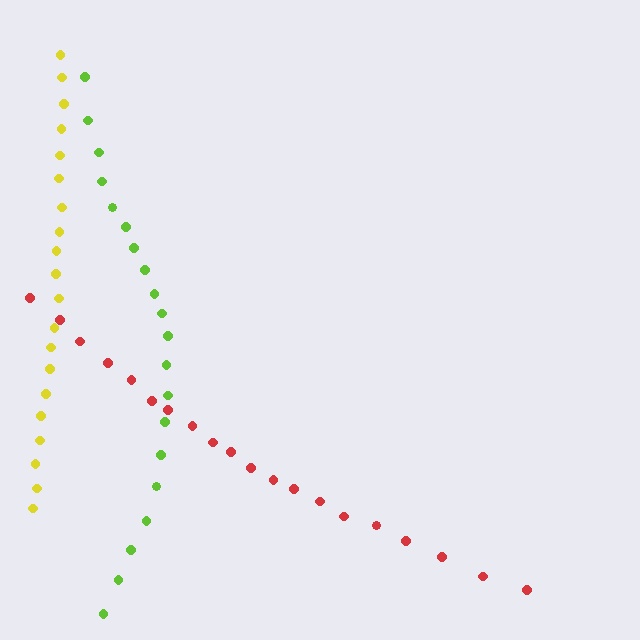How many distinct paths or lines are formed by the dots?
There are 3 distinct paths.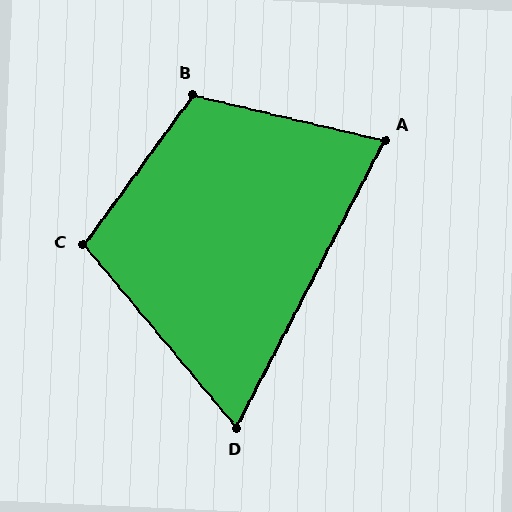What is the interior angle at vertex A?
Approximately 76 degrees (acute).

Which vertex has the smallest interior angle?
D, at approximately 67 degrees.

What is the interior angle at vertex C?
Approximately 104 degrees (obtuse).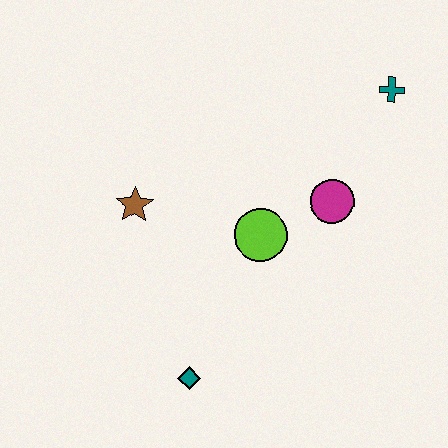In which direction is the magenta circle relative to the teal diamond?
The magenta circle is above the teal diamond.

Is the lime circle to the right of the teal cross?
No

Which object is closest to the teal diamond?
The lime circle is closest to the teal diamond.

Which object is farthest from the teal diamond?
The teal cross is farthest from the teal diamond.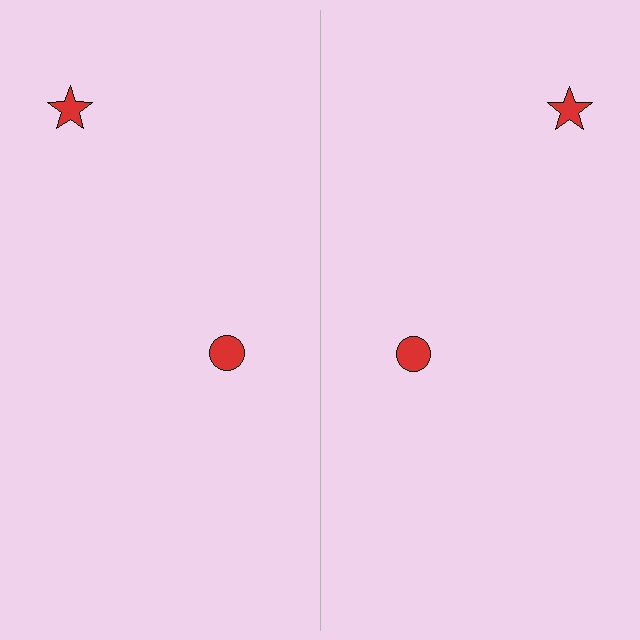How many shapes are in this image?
There are 4 shapes in this image.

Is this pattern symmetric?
Yes, this pattern has bilateral (reflection) symmetry.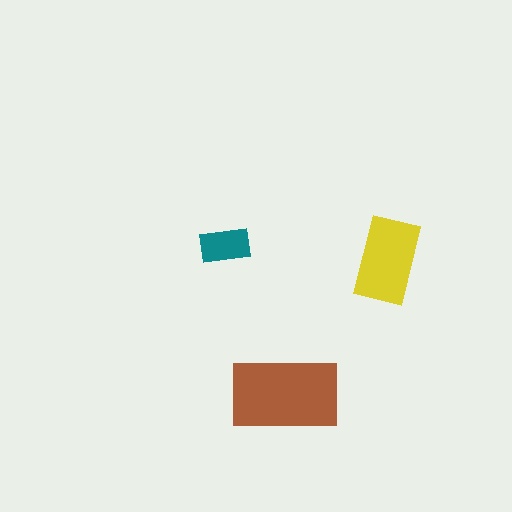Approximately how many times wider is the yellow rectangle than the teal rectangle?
About 1.5 times wider.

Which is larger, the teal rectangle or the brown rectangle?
The brown one.